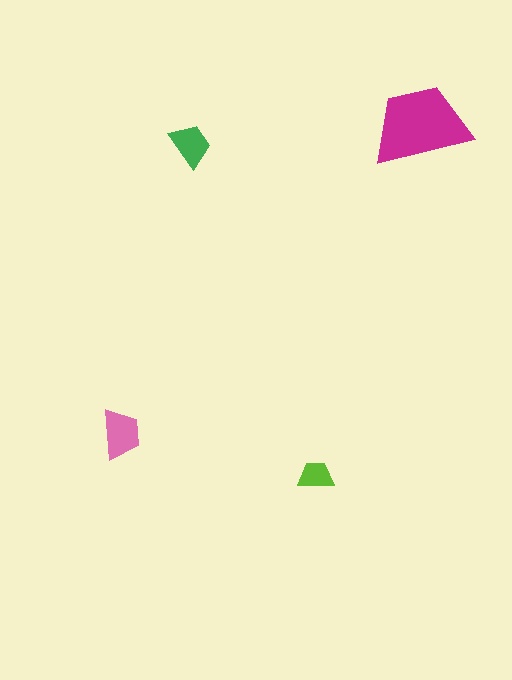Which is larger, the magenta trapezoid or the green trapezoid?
The magenta one.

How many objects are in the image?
There are 4 objects in the image.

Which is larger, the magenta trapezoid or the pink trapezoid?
The magenta one.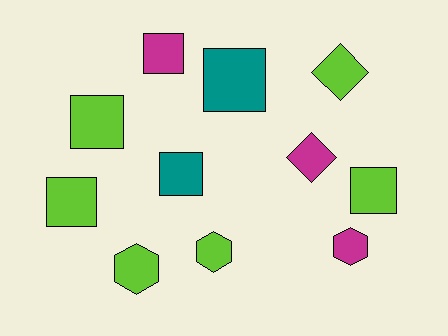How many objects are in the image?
There are 11 objects.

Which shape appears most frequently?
Square, with 6 objects.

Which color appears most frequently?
Lime, with 6 objects.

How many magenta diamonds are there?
There is 1 magenta diamond.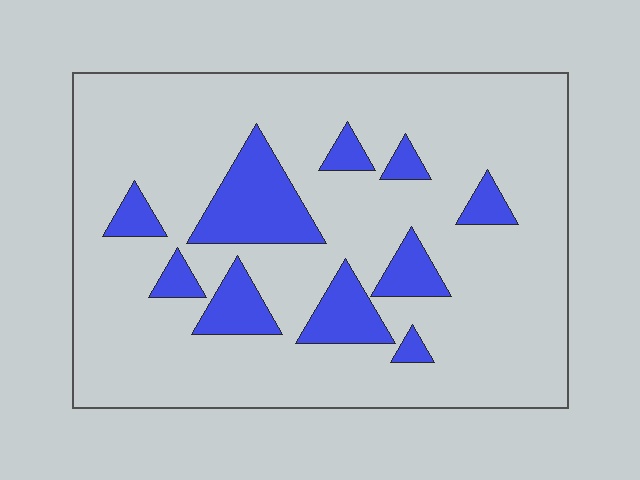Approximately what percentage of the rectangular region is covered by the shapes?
Approximately 15%.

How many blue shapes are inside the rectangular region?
10.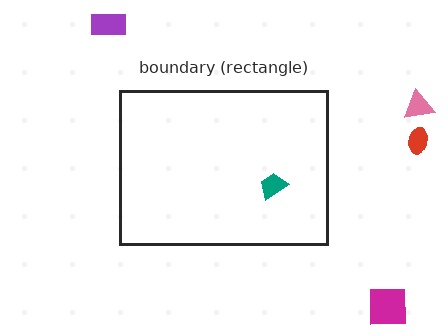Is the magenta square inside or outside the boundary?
Outside.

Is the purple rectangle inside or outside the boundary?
Outside.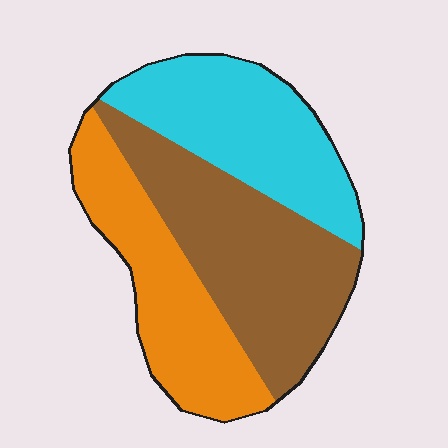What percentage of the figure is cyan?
Cyan takes up about one third (1/3) of the figure.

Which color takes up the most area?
Brown, at roughly 40%.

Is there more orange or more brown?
Brown.